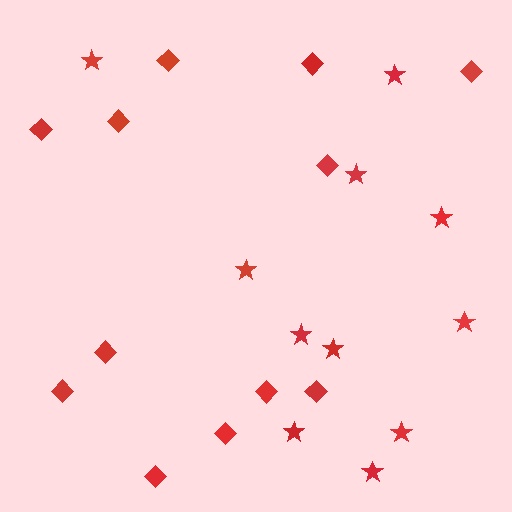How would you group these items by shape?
There are 2 groups: one group of diamonds (12) and one group of stars (11).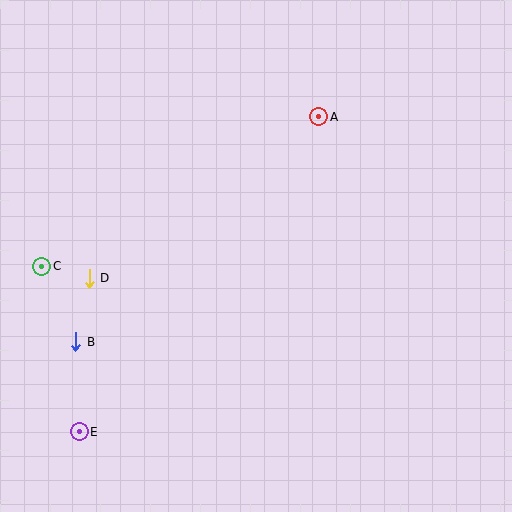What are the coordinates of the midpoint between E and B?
The midpoint between E and B is at (77, 387).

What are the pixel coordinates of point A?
Point A is at (319, 117).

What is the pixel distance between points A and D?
The distance between A and D is 280 pixels.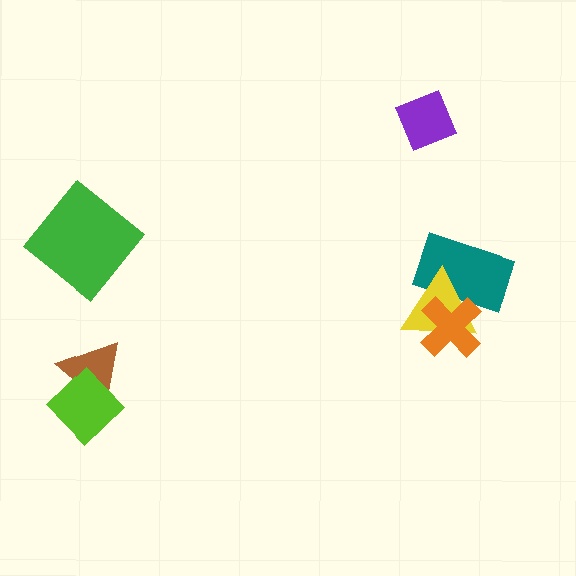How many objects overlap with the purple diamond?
0 objects overlap with the purple diamond.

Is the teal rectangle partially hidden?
Yes, it is partially covered by another shape.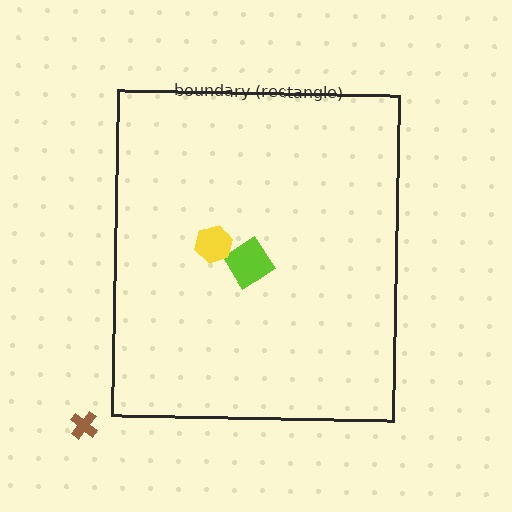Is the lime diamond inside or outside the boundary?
Inside.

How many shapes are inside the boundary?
2 inside, 1 outside.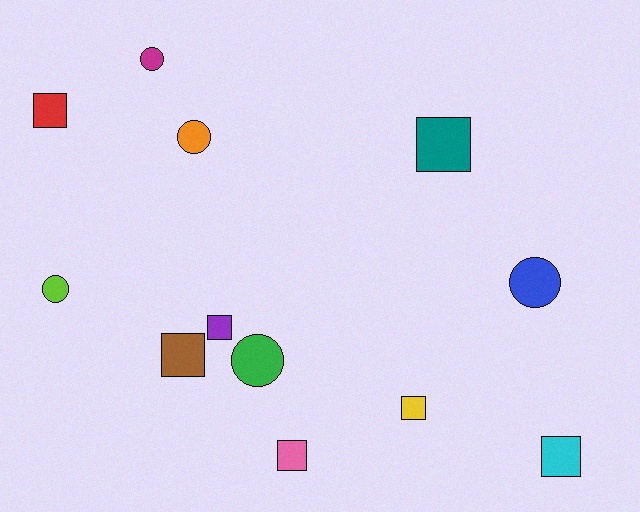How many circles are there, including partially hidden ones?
There are 5 circles.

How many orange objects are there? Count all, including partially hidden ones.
There is 1 orange object.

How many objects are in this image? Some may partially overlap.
There are 12 objects.